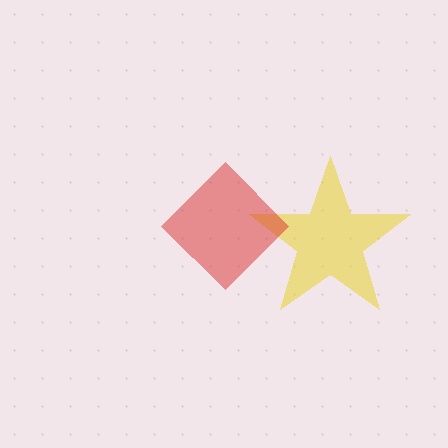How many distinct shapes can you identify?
There are 2 distinct shapes: a yellow star, a red diamond.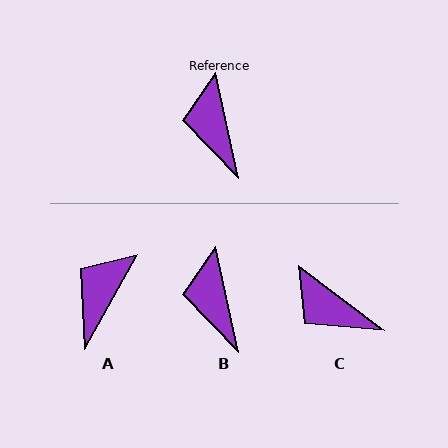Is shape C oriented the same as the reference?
No, it is off by about 41 degrees.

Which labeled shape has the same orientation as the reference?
B.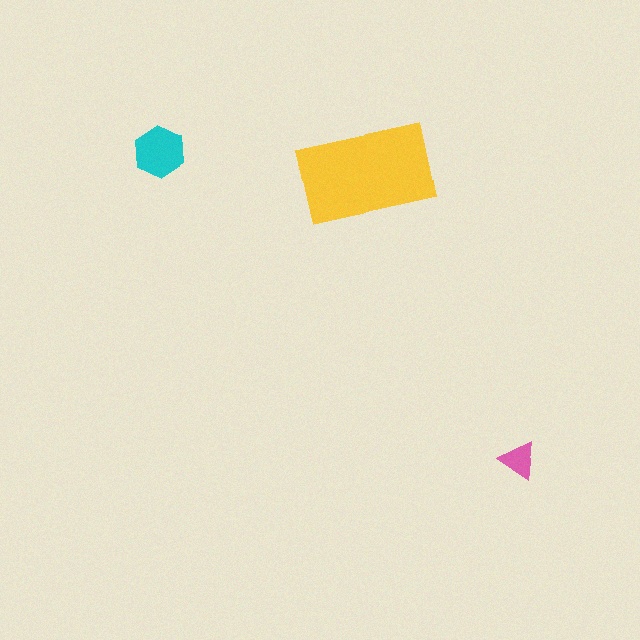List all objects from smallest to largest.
The pink triangle, the cyan hexagon, the yellow rectangle.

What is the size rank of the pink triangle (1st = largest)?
3rd.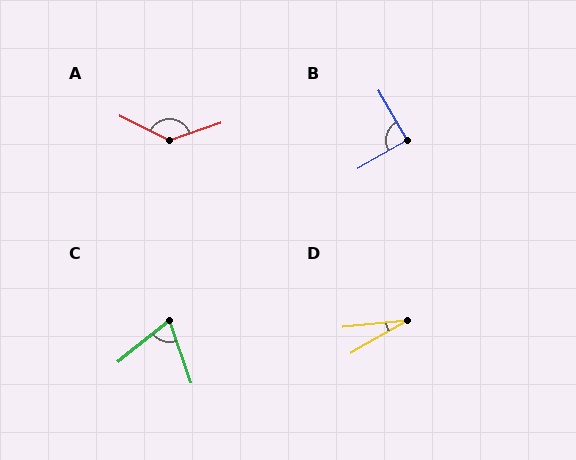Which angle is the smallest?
D, at approximately 24 degrees.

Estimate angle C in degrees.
Approximately 70 degrees.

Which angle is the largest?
A, at approximately 135 degrees.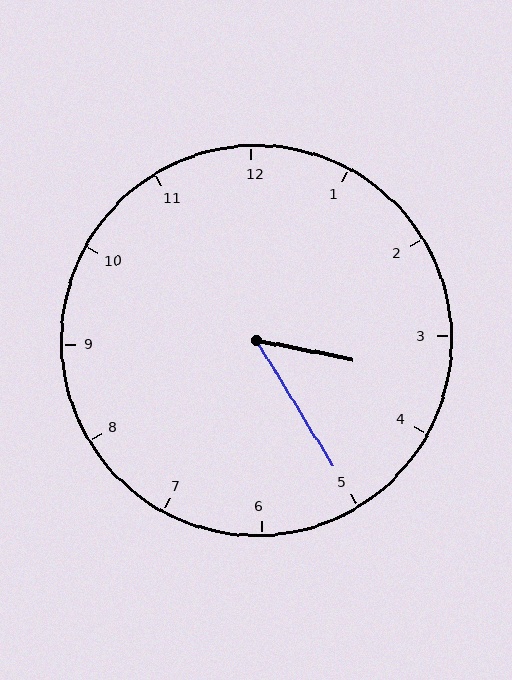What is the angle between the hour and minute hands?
Approximately 48 degrees.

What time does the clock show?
3:25.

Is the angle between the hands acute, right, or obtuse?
It is acute.